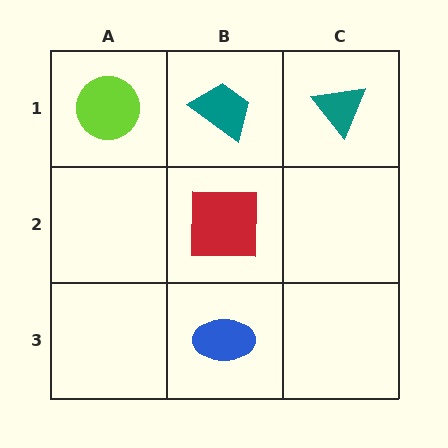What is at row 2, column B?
A red square.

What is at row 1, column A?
A lime circle.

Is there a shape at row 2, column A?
No, that cell is empty.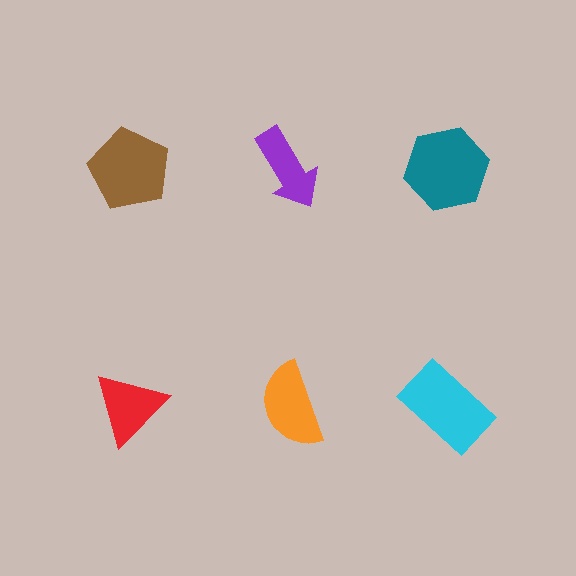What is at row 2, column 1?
A red triangle.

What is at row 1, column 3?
A teal hexagon.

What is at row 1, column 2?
A purple arrow.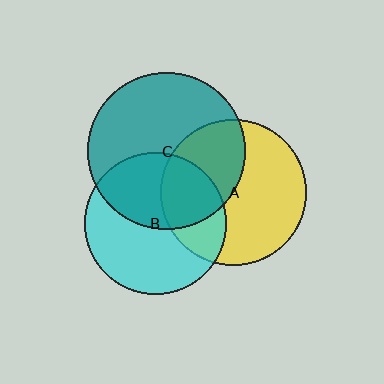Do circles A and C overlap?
Yes.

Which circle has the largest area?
Circle C (teal).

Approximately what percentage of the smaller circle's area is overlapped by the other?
Approximately 40%.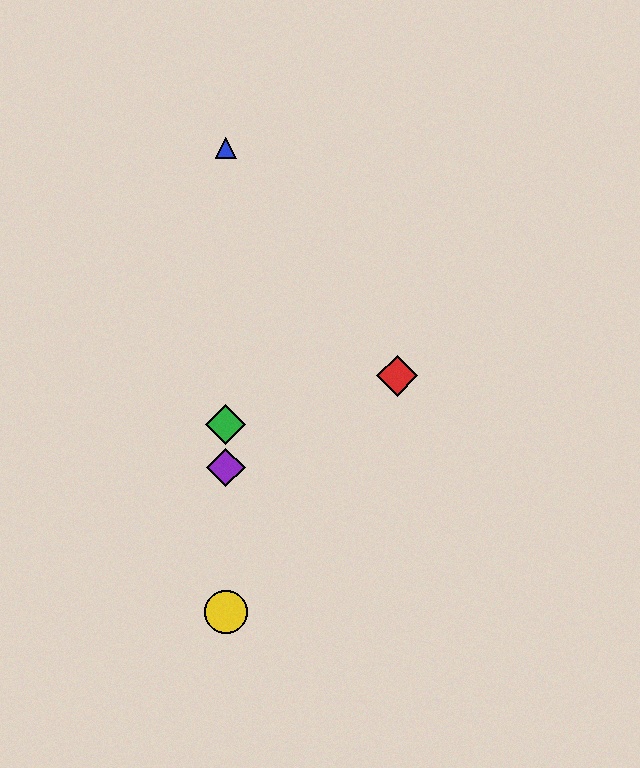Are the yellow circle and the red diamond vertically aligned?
No, the yellow circle is at x≈226 and the red diamond is at x≈397.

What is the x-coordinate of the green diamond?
The green diamond is at x≈226.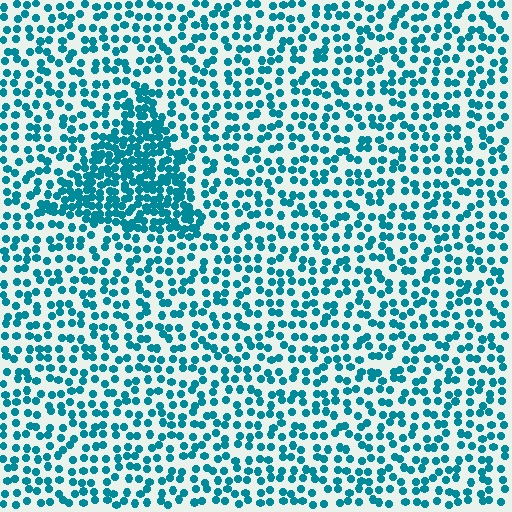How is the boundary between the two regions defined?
The boundary is defined by a change in element density (approximately 2.2x ratio). All elements are the same color, size, and shape.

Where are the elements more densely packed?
The elements are more densely packed inside the triangle boundary.